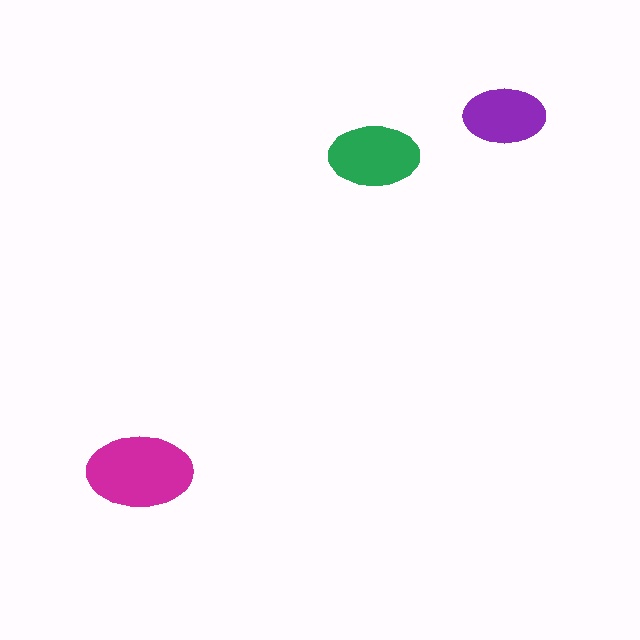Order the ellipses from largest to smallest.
the magenta one, the green one, the purple one.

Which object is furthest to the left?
The magenta ellipse is leftmost.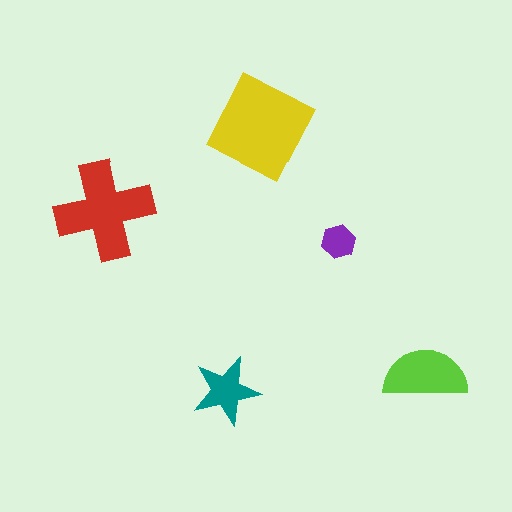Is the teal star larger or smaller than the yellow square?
Smaller.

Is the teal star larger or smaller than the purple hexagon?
Larger.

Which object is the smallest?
The purple hexagon.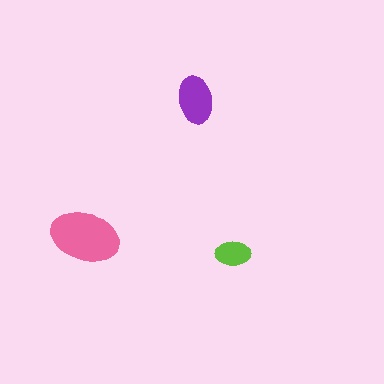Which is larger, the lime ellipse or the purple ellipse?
The purple one.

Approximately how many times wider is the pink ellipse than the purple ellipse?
About 1.5 times wider.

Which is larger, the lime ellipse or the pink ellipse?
The pink one.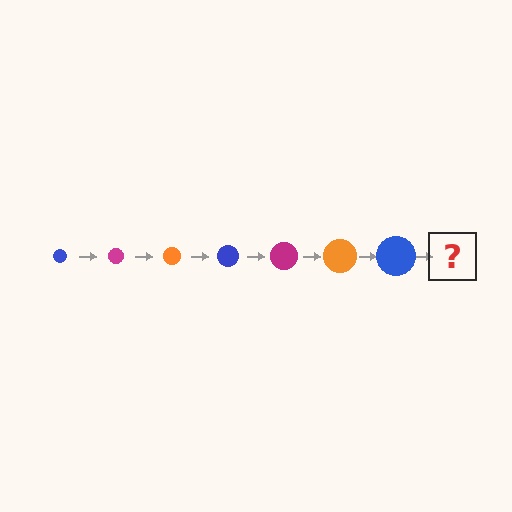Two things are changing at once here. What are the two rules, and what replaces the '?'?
The two rules are that the circle grows larger each step and the color cycles through blue, magenta, and orange. The '?' should be a magenta circle, larger than the previous one.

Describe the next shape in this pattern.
It should be a magenta circle, larger than the previous one.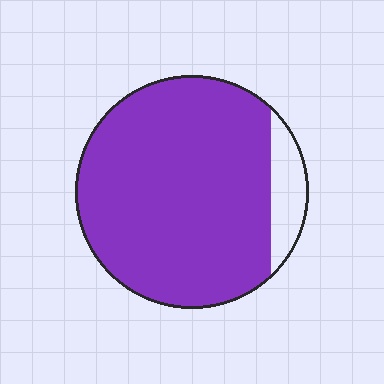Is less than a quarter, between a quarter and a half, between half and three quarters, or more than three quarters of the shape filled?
More than three quarters.